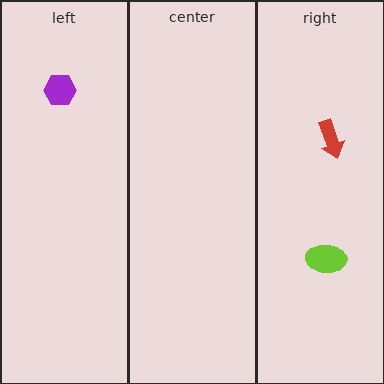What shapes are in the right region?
The red arrow, the lime ellipse.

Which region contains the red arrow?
The right region.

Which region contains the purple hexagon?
The left region.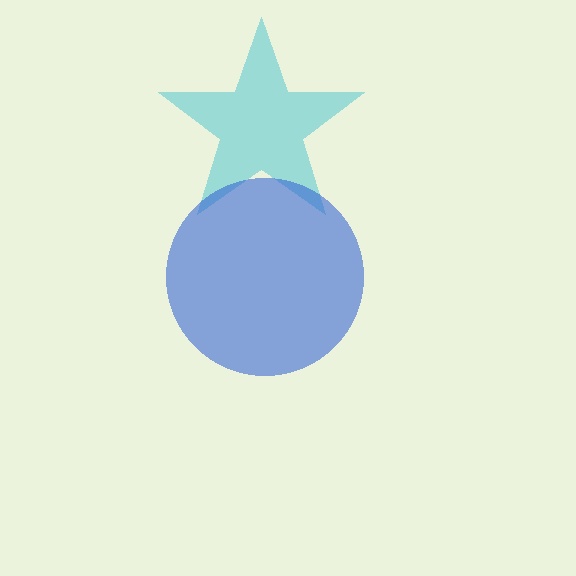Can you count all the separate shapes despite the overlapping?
Yes, there are 2 separate shapes.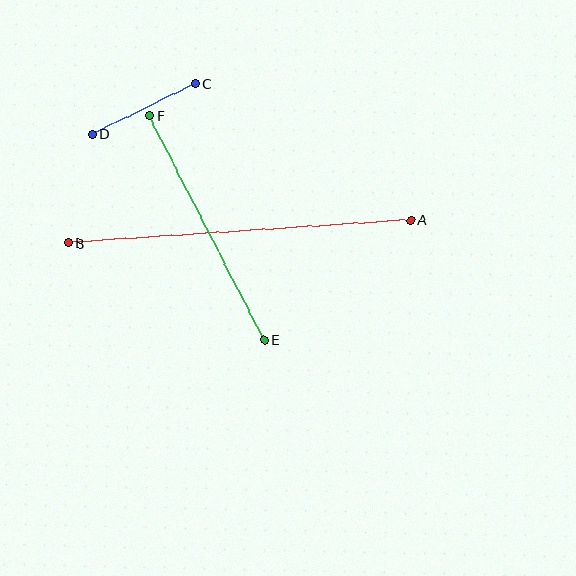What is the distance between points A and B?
The distance is approximately 343 pixels.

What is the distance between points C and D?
The distance is approximately 114 pixels.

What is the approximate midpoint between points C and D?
The midpoint is at approximately (144, 109) pixels.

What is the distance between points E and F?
The distance is approximately 252 pixels.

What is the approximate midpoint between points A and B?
The midpoint is at approximately (240, 231) pixels.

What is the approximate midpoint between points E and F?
The midpoint is at approximately (207, 228) pixels.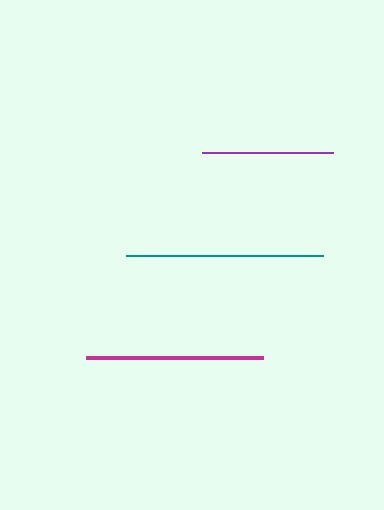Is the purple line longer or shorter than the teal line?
The teal line is longer than the purple line.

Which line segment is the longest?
The teal line is the longest at approximately 197 pixels.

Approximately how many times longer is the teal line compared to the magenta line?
The teal line is approximately 1.1 times the length of the magenta line.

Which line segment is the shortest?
The purple line is the shortest at approximately 131 pixels.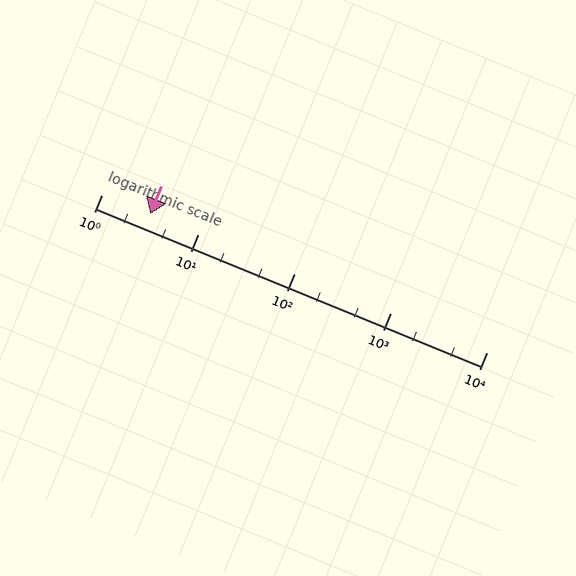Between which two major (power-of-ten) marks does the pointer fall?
The pointer is between 1 and 10.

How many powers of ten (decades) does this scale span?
The scale spans 4 decades, from 1 to 10000.